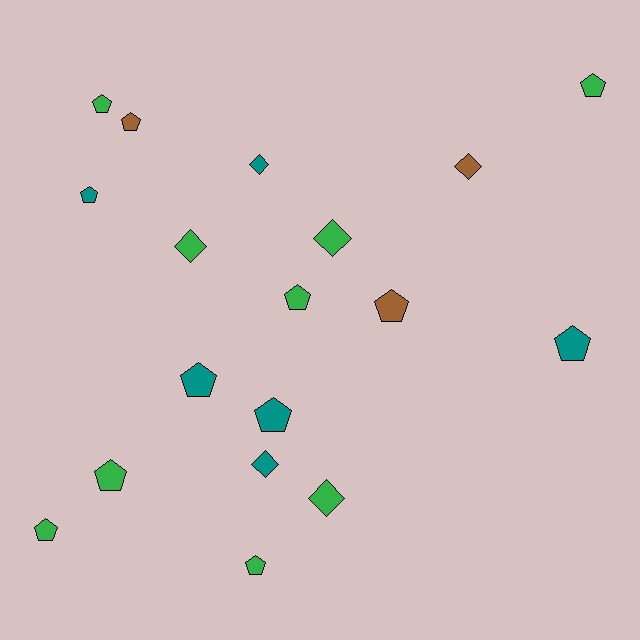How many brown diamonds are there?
There is 1 brown diamond.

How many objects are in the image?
There are 18 objects.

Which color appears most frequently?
Green, with 9 objects.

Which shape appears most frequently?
Pentagon, with 12 objects.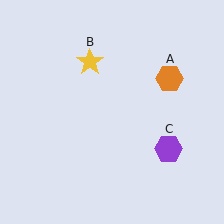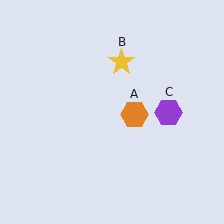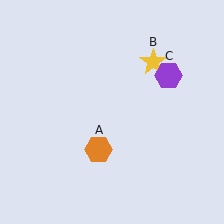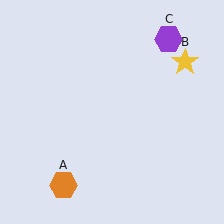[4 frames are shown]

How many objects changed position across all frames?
3 objects changed position: orange hexagon (object A), yellow star (object B), purple hexagon (object C).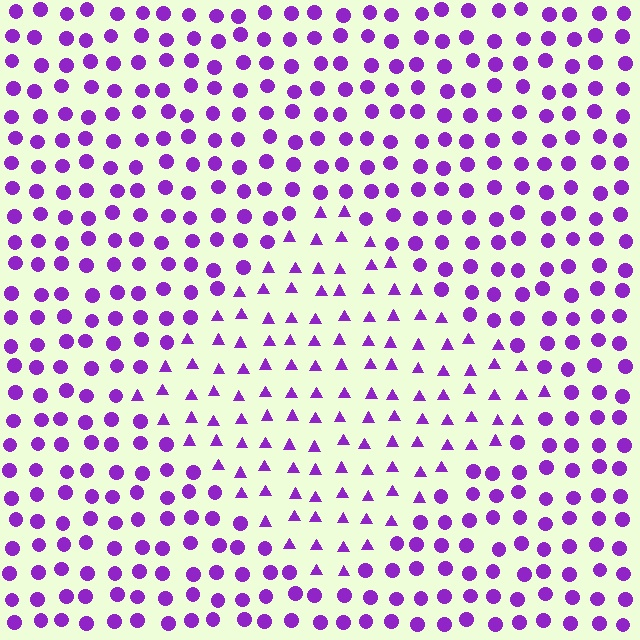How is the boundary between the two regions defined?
The boundary is defined by a change in element shape: triangles inside vs. circles outside. All elements share the same color and spacing.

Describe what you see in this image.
The image is filled with small purple elements arranged in a uniform grid. A diamond-shaped region contains triangles, while the surrounding area contains circles. The boundary is defined purely by the change in element shape.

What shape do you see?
I see a diamond.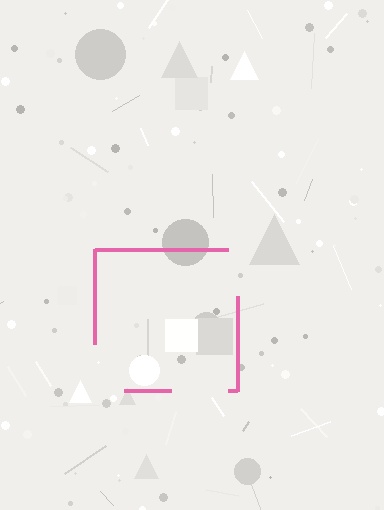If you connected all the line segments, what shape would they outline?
They would outline a square.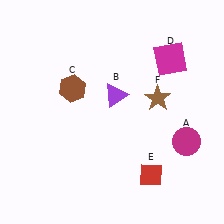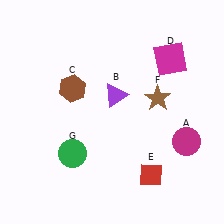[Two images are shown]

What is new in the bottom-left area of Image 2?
A green circle (G) was added in the bottom-left area of Image 2.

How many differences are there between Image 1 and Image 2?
There is 1 difference between the two images.